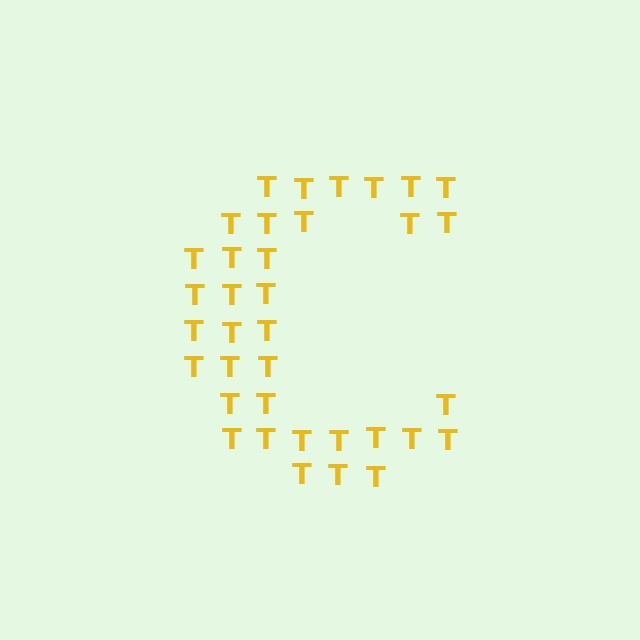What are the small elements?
The small elements are letter T's.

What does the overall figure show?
The overall figure shows the letter C.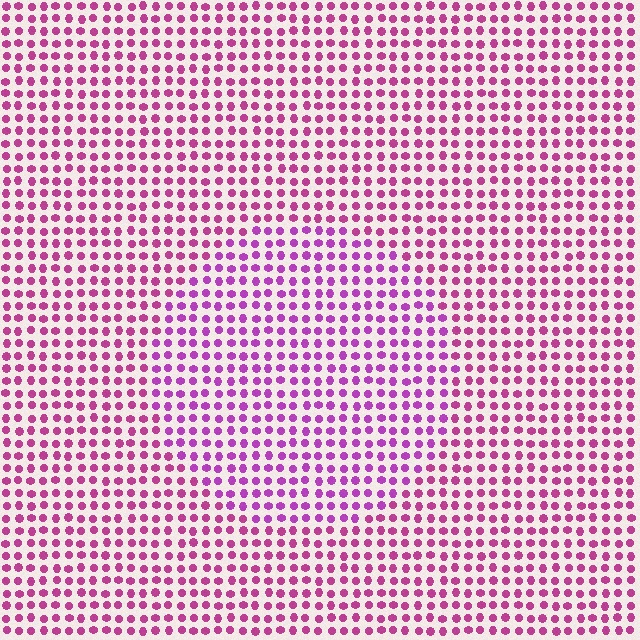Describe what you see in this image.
The image is filled with small magenta elements in a uniform arrangement. A circle-shaped region is visible where the elements are tinted to a slightly different hue, forming a subtle color boundary.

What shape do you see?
I see a circle.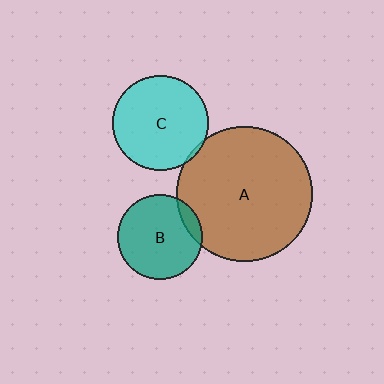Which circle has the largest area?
Circle A (brown).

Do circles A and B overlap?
Yes.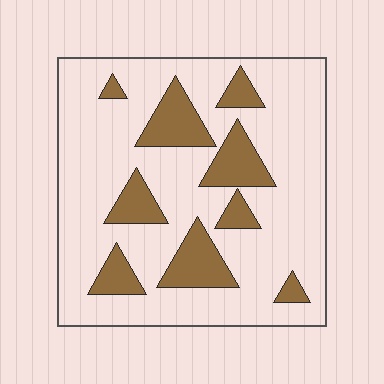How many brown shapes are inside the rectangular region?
9.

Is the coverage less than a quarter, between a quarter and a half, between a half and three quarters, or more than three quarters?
Less than a quarter.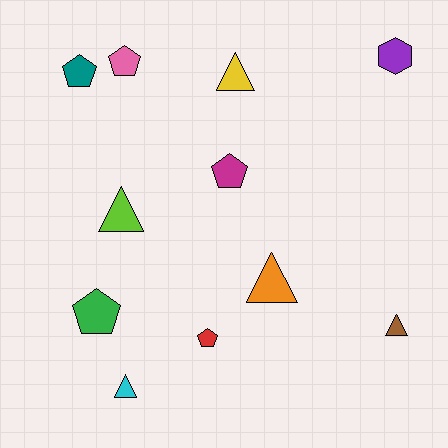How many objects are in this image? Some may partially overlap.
There are 11 objects.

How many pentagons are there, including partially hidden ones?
There are 5 pentagons.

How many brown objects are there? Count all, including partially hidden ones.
There is 1 brown object.